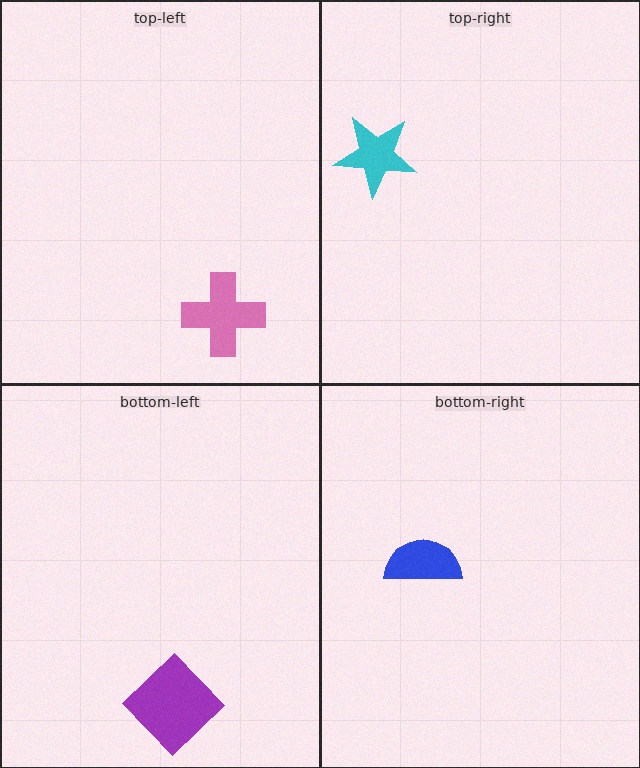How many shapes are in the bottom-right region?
1.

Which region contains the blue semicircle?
The bottom-right region.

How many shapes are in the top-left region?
1.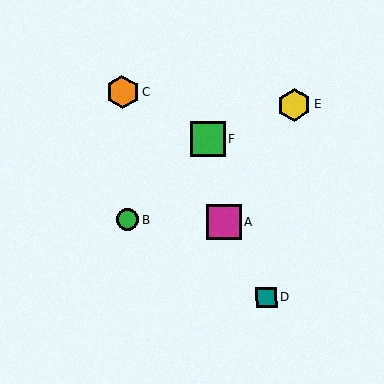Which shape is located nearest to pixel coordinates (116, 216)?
The green circle (labeled B) at (128, 220) is nearest to that location.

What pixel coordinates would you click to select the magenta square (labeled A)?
Click at (224, 222) to select the magenta square A.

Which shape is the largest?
The magenta square (labeled A) is the largest.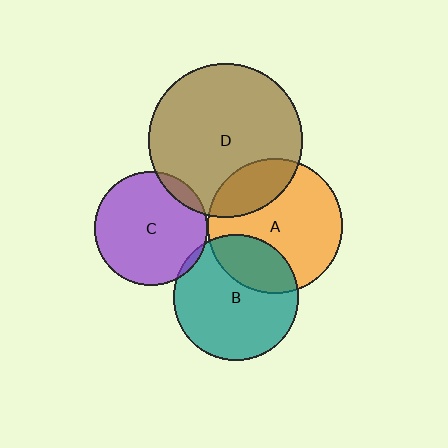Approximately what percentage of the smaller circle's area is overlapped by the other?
Approximately 30%.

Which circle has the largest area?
Circle D (brown).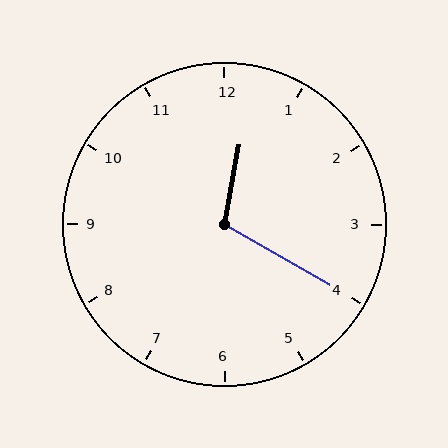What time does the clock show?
12:20.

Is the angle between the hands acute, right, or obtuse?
It is obtuse.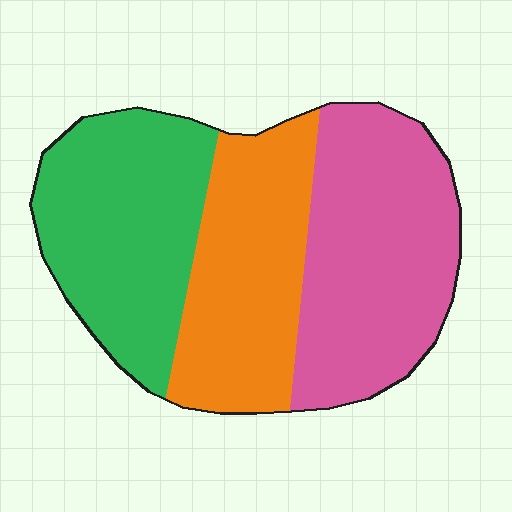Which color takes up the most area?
Pink, at roughly 35%.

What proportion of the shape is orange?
Orange takes up about one third (1/3) of the shape.